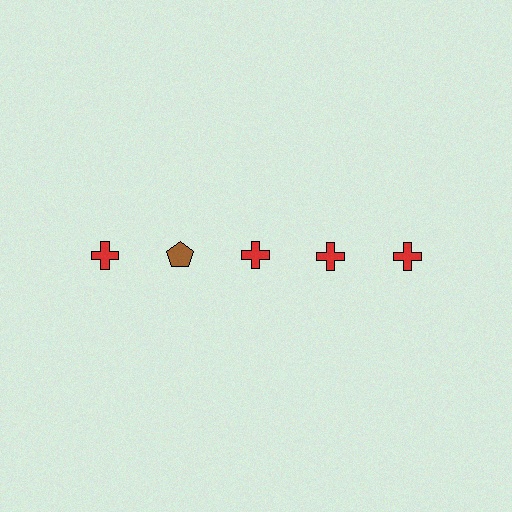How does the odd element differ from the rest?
It differs in both color (brown instead of red) and shape (pentagon instead of cross).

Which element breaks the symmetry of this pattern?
The brown pentagon in the top row, second from left column breaks the symmetry. All other shapes are red crosses.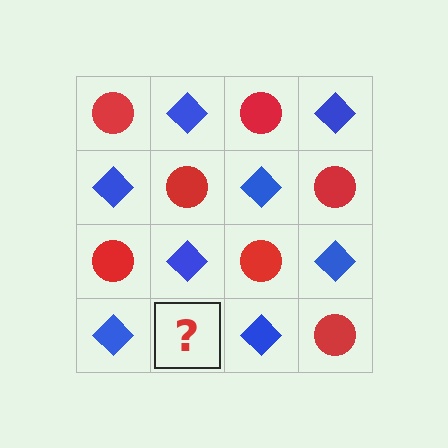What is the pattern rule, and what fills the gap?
The rule is that it alternates red circle and blue diamond in a checkerboard pattern. The gap should be filled with a red circle.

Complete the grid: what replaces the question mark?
The question mark should be replaced with a red circle.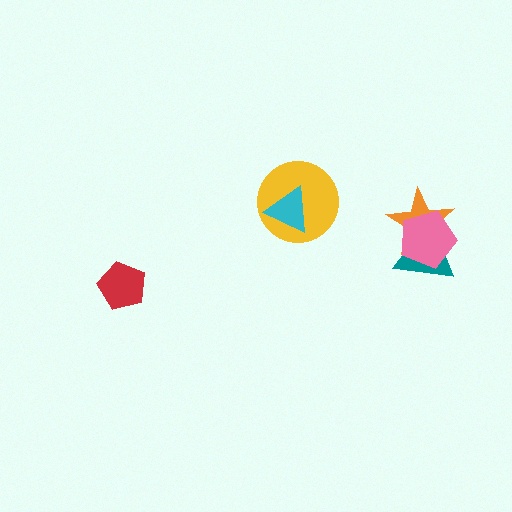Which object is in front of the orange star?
The pink pentagon is in front of the orange star.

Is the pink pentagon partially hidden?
No, no other shape covers it.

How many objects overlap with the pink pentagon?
2 objects overlap with the pink pentagon.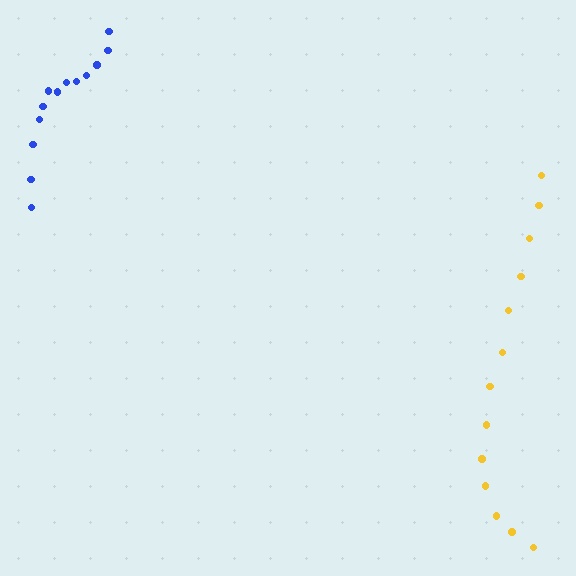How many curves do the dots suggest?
There are 2 distinct paths.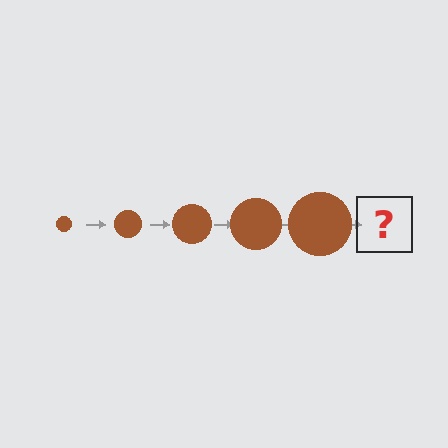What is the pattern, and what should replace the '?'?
The pattern is that the circle gets progressively larger each step. The '?' should be a brown circle, larger than the previous one.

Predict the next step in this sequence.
The next step is a brown circle, larger than the previous one.